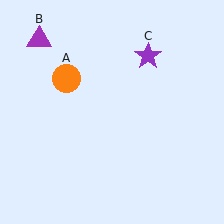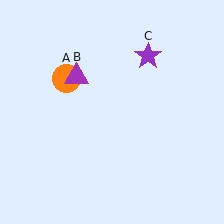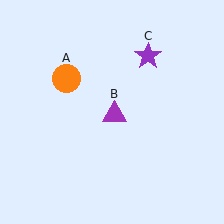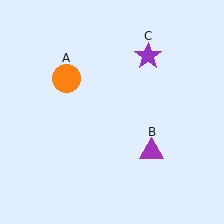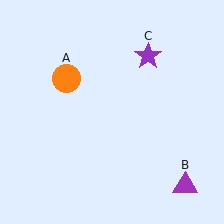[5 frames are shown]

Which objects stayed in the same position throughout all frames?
Orange circle (object A) and purple star (object C) remained stationary.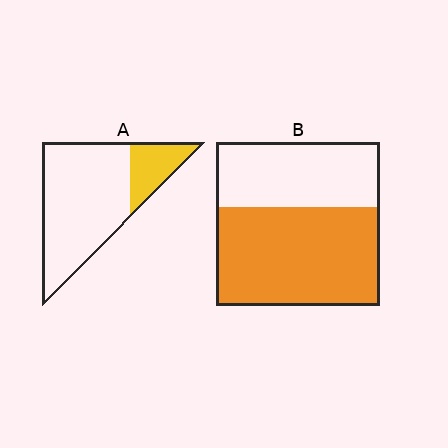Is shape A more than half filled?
No.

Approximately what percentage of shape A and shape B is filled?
A is approximately 20% and B is approximately 60%.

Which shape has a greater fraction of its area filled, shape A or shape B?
Shape B.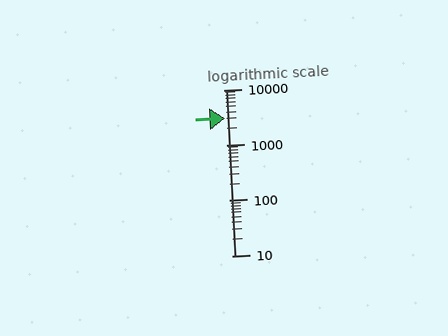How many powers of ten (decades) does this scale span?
The scale spans 3 decades, from 10 to 10000.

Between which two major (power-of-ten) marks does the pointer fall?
The pointer is between 1000 and 10000.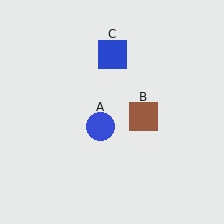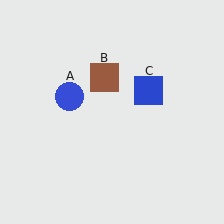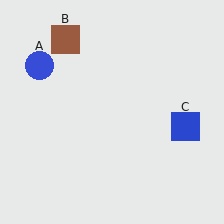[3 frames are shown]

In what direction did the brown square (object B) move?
The brown square (object B) moved up and to the left.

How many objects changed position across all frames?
3 objects changed position: blue circle (object A), brown square (object B), blue square (object C).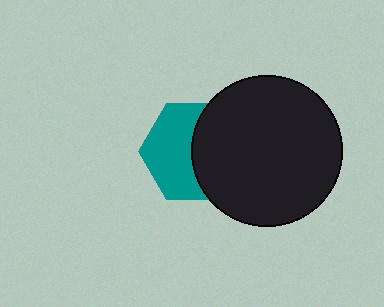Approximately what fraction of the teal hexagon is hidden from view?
Roughly 48% of the teal hexagon is hidden behind the black circle.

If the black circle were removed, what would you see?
You would see the complete teal hexagon.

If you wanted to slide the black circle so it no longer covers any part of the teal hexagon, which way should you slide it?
Slide it right — that is the most direct way to separate the two shapes.